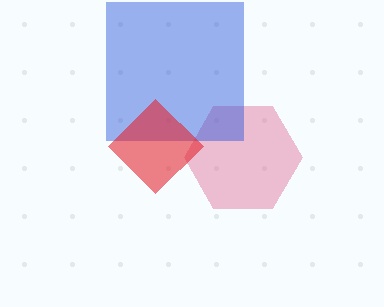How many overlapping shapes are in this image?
There are 3 overlapping shapes in the image.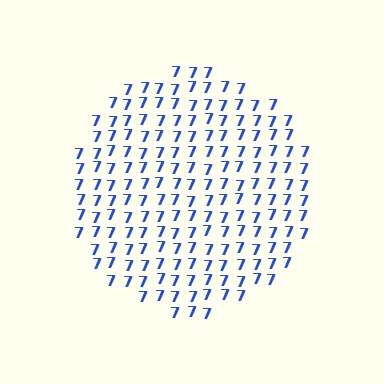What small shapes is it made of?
It is made of small digit 7's.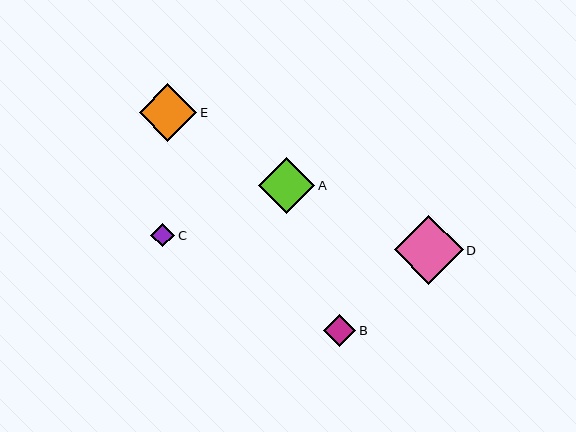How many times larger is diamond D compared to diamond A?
Diamond D is approximately 1.2 times the size of diamond A.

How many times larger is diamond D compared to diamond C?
Diamond D is approximately 2.9 times the size of diamond C.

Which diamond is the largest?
Diamond D is the largest with a size of approximately 69 pixels.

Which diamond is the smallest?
Diamond C is the smallest with a size of approximately 24 pixels.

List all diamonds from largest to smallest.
From largest to smallest: D, E, A, B, C.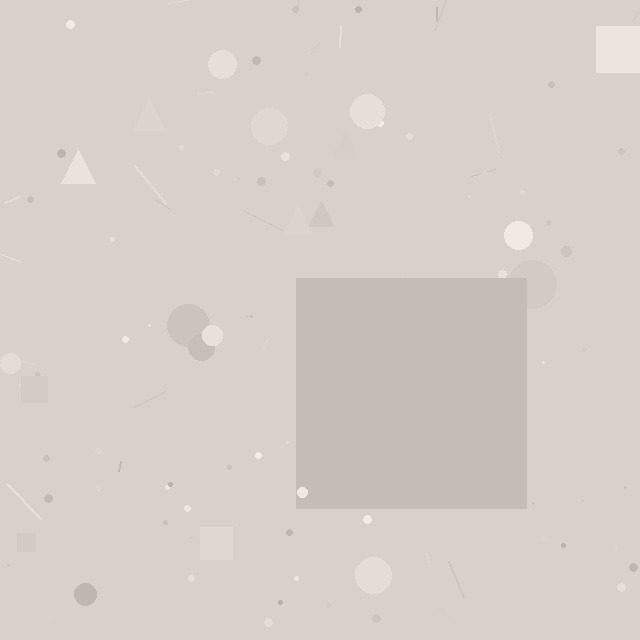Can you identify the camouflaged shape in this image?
The camouflaged shape is a square.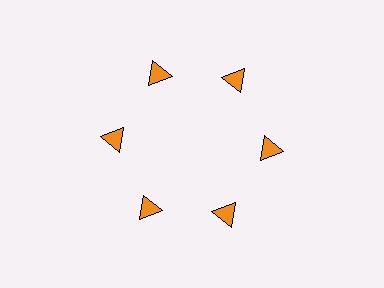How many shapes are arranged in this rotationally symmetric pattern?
There are 6 shapes, arranged in 6 groups of 1.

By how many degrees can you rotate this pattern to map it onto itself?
The pattern maps onto itself every 60 degrees of rotation.